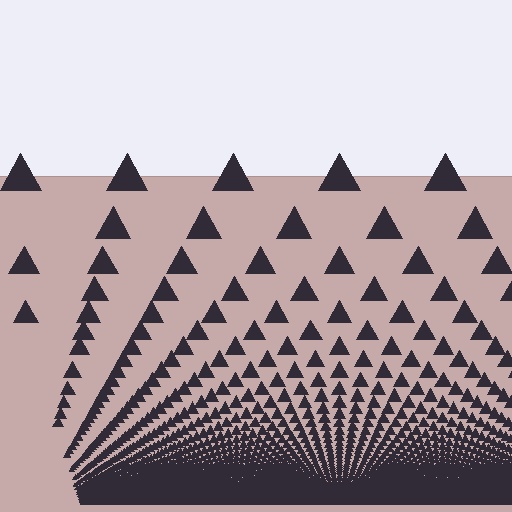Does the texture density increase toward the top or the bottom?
Density increases toward the bottom.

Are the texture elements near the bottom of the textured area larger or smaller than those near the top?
Smaller. The gradient is inverted — elements near the bottom are smaller and denser.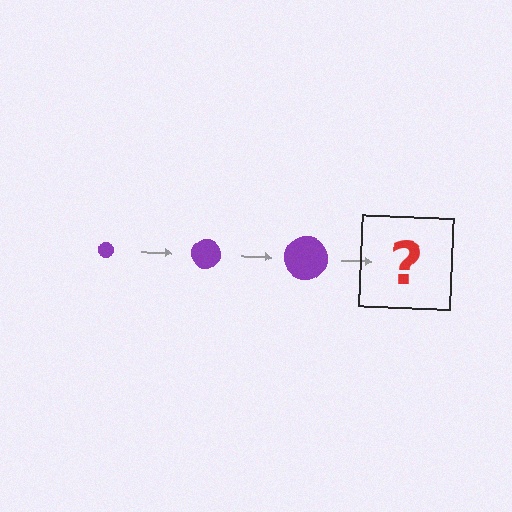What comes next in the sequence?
The next element should be a purple circle, larger than the previous one.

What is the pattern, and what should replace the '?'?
The pattern is that the circle gets progressively larger each step. The '?' should be a purple circle, larger than the previous one.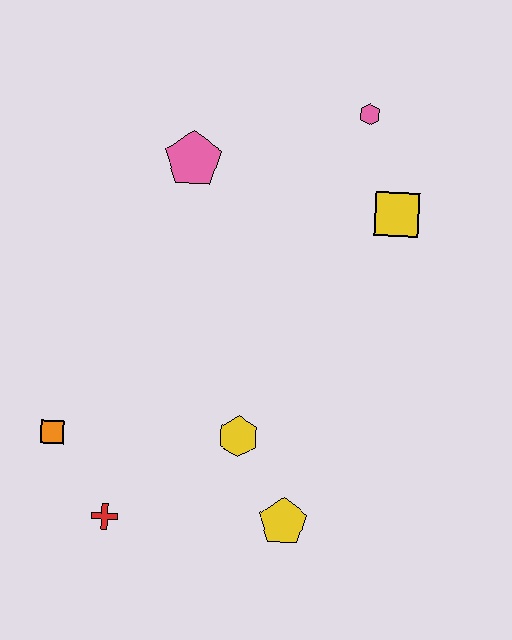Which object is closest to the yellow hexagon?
The yellow pentagon is closest to the yellow hexagon.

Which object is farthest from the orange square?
The pink hexagon is farthest from the orange square.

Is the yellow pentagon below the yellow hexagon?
Yes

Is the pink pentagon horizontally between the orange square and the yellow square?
Yes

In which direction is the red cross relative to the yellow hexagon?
The red cross is to the left of the yellow hexagon.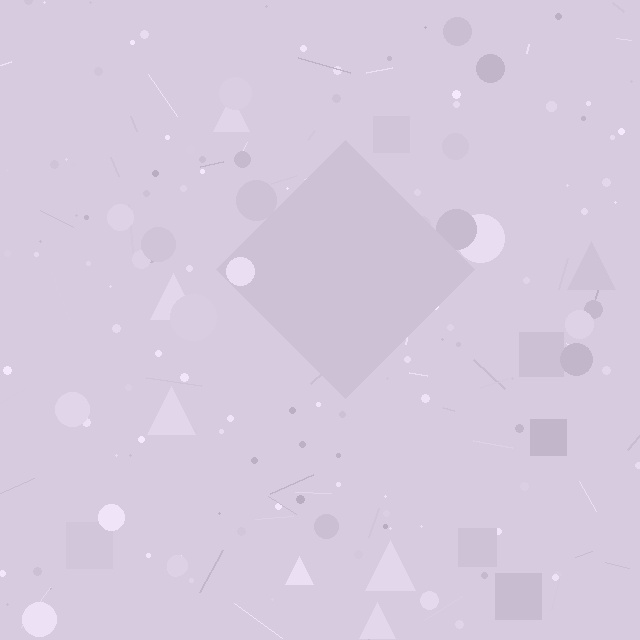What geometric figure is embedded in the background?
A diamond is embedded in the background.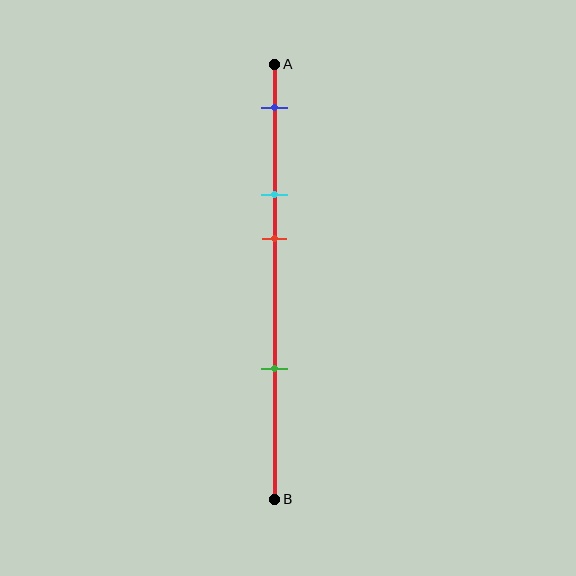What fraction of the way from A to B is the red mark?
The red mark is approximately 40% (0.4) of the way from A to B.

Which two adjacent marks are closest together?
The cyan and red marks are the closest adjacent pair.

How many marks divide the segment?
There are 4 marks dividing the segment.